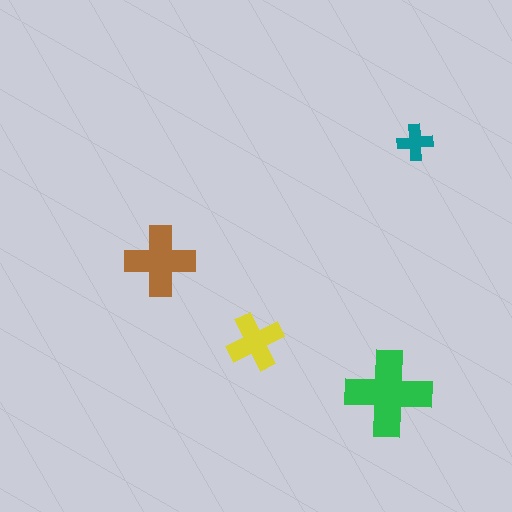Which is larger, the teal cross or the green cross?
The green one.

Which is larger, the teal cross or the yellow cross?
The yellow one.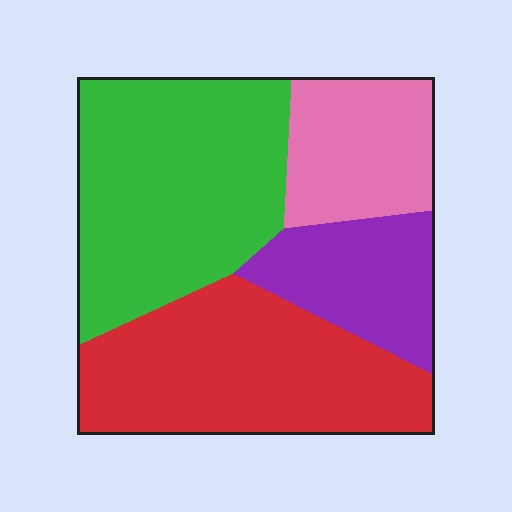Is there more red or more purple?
Red.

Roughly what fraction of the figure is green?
Green covers 36% of the figure.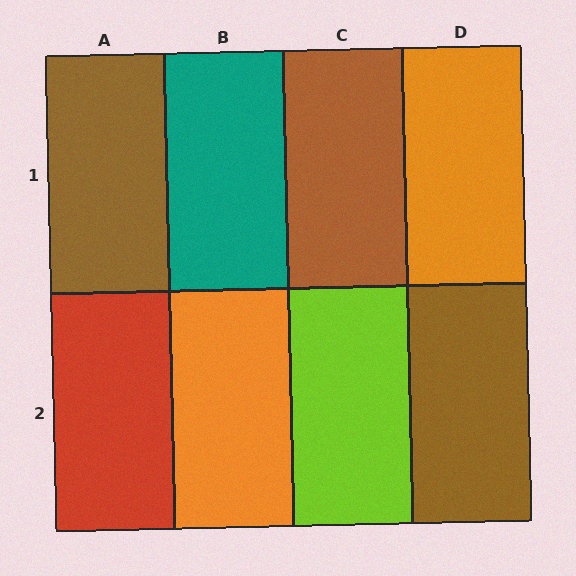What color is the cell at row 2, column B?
Orange.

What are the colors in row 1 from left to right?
Brown, teal, brown, orange.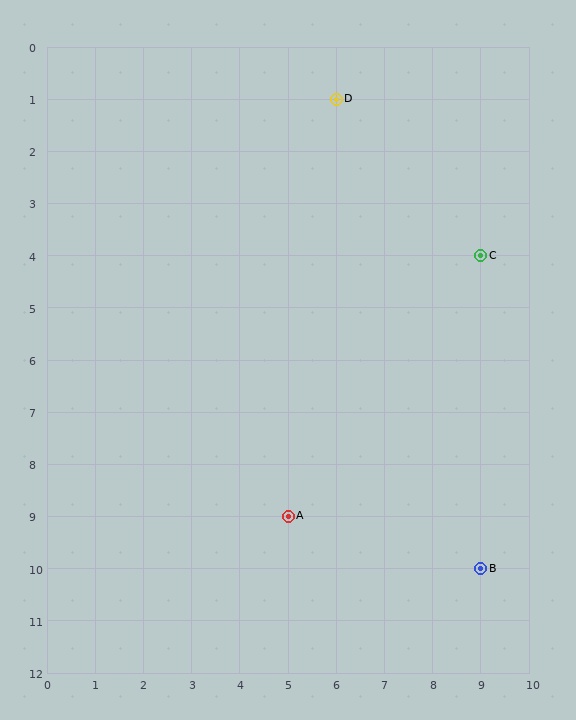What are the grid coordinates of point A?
Point A is at grid coordinates (5, 9).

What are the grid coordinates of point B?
Point B is at grid coordinates (9, 10).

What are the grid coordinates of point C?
Point C is at grid coordinates (9, 4).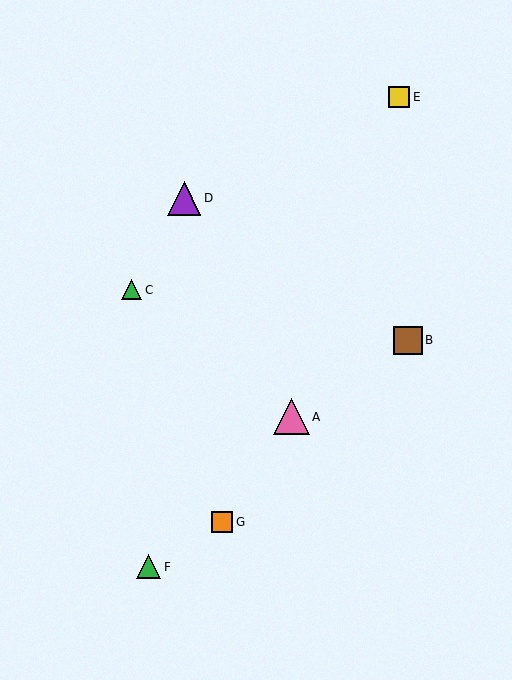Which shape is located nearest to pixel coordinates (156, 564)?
The green triangle (labeled F) at (149, 567) is nearest to that location.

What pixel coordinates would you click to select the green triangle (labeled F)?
Click at (149, 567) to select the green triangle F.